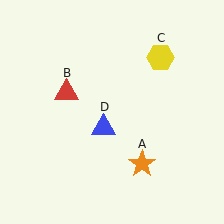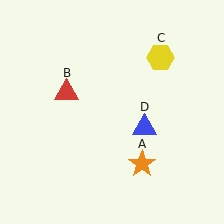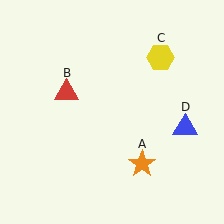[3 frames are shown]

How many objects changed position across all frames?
1 object changed position: blue triangle (object D).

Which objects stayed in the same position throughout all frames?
Orange star (object A) and red triangle (object B) and yellow hexagon (object C) remained stationary.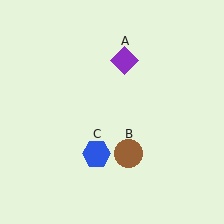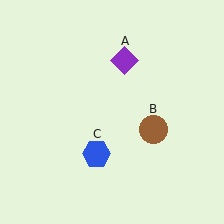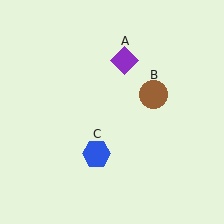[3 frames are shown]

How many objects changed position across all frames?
1 object changed position: brown circle (object B).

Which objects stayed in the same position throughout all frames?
Purple diamond (object A) and blue hexagon (object C) remained stationary.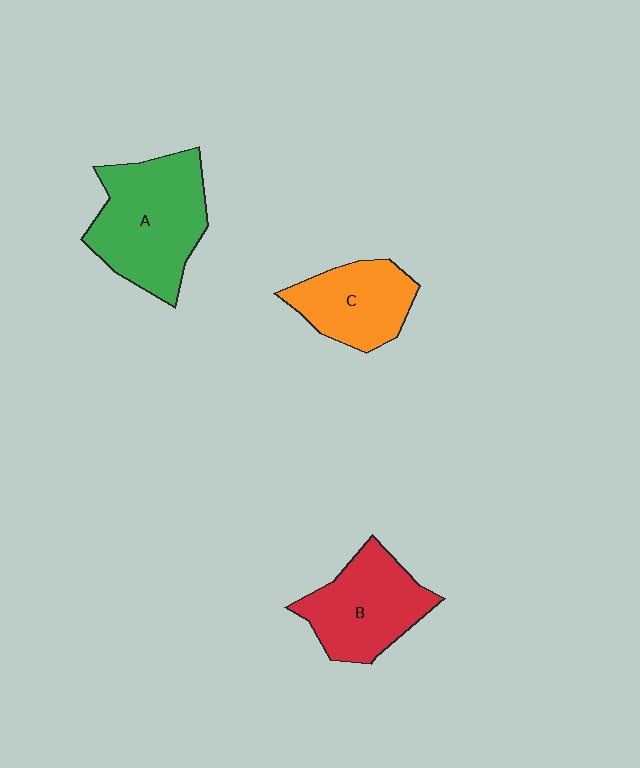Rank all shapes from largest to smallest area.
From largest to smallest: A (green), B (red), C (orange).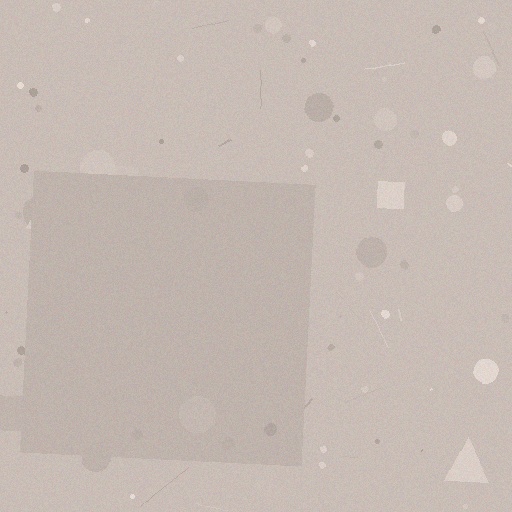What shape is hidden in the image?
A square is hidden in the image.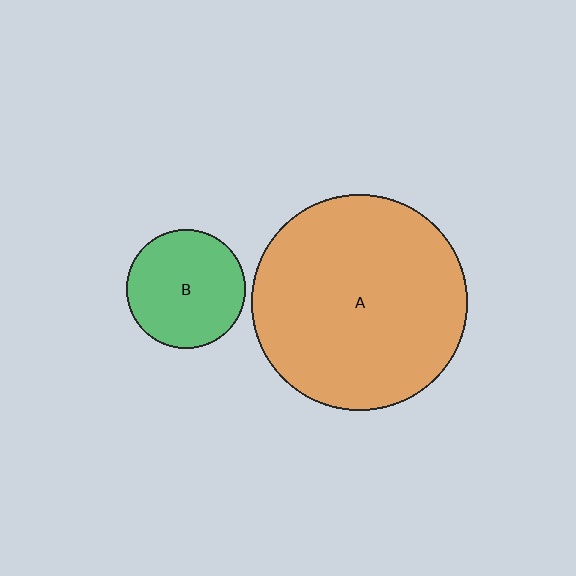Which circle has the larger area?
Circle A (orange).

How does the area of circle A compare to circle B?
Approximately 3.3 times.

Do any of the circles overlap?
No, none of the circles overlap.